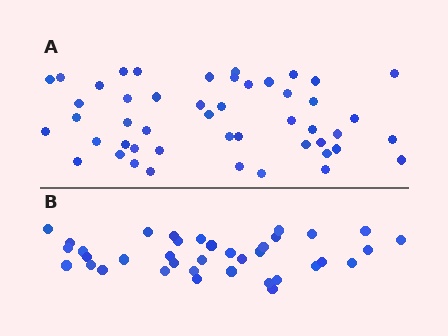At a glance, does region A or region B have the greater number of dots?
Region A (the top region) has more dots.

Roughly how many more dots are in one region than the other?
Region A has roughly 12 or so more dots than region B.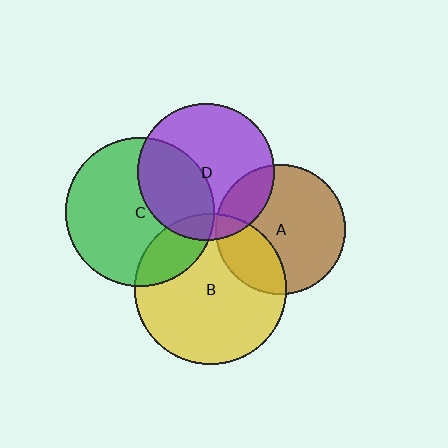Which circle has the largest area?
Circle B (yellow).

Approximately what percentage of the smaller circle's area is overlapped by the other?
Approximately 20%.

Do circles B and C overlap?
Yes.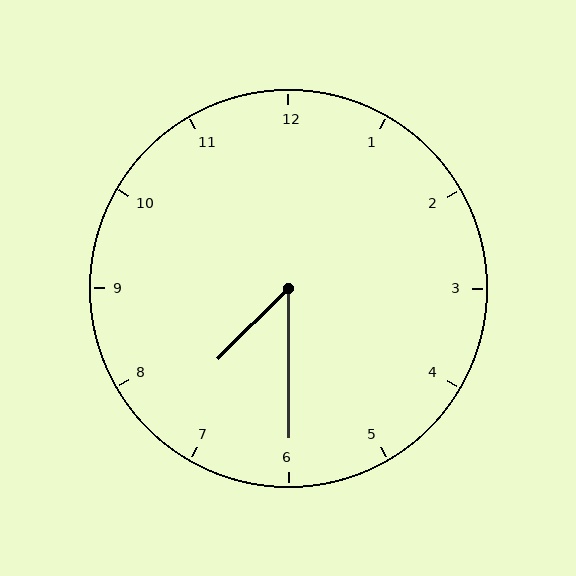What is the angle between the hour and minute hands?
Approximately 45 degrees.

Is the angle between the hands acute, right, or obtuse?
It is acute.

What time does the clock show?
7:30.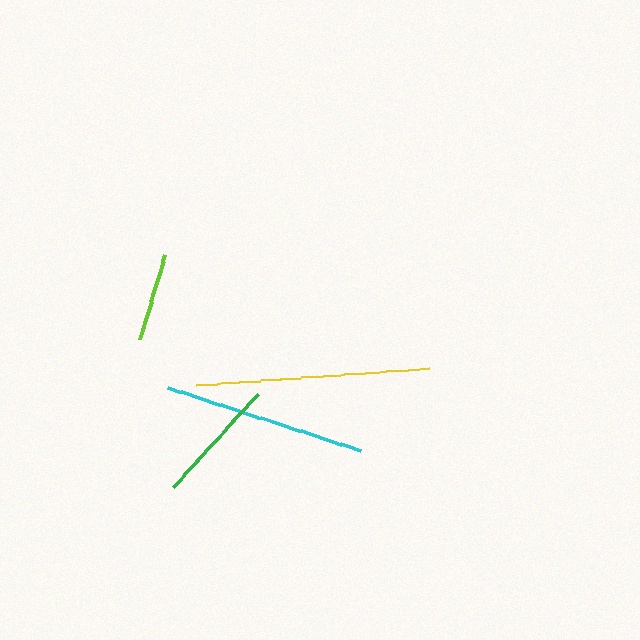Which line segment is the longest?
The yellow line is the longest at approximately 234 pixels.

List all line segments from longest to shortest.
From longest to shortest: yellow, cyan, green, lime.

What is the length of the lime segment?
The lime segment is approximately 89 pixels long.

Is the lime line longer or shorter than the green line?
The green line is longer than the lime line.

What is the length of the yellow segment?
The yellow segment is approximately 234 pixels long.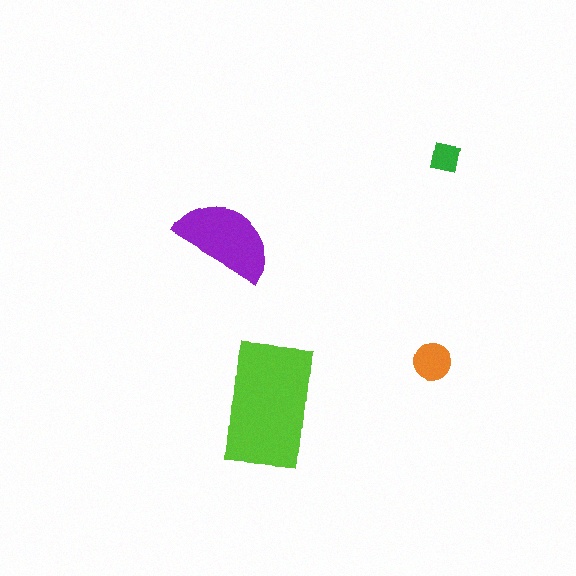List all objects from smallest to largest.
The green square, the orange circle, the purple semicircle, the lime rectangle.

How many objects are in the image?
There are 4 objects in the image.